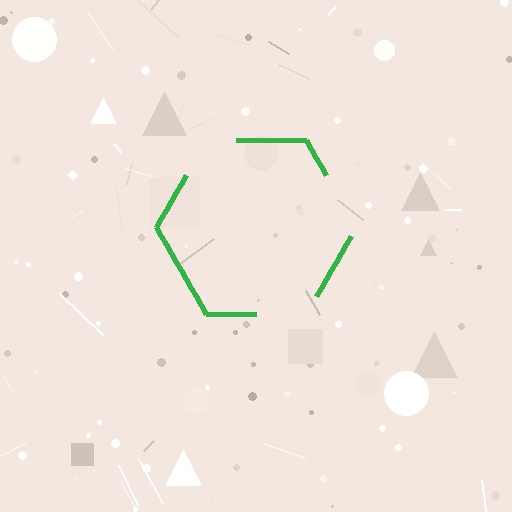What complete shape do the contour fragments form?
The contour fragments form a hexagon.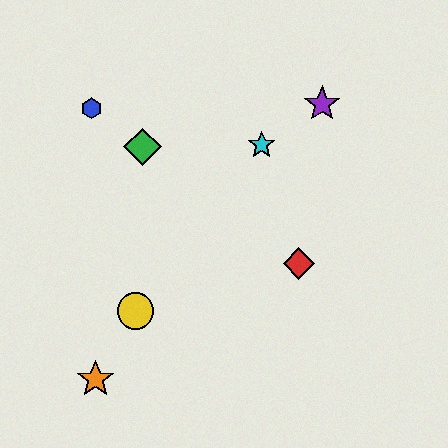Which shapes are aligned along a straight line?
The red diamond, the blue hexagon, the green diamond are aligned along a straight line.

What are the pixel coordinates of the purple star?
The purple star is at (322, 104).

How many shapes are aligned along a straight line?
3 shapes (the red diamond, the blue hexagon, the green diamond) are aligned along a straight line.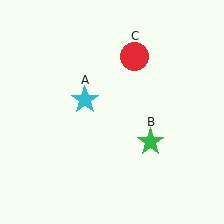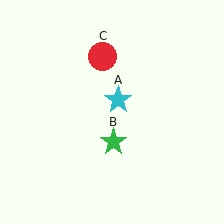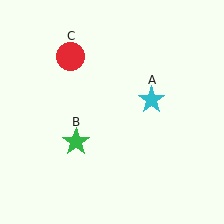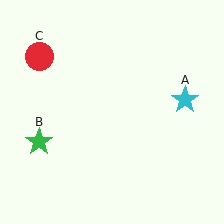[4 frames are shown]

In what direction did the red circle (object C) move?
The red circle (object C) moved left.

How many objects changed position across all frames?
3 objects changed position: cyan star (object A), green star (object B), red circle (object C).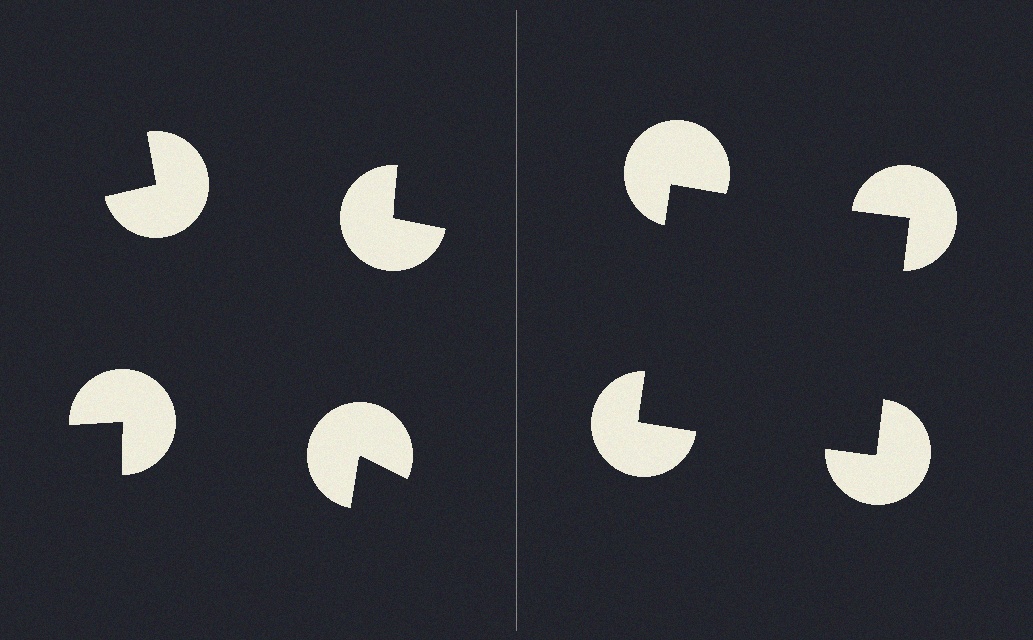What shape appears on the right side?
An illusory square.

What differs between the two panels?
The pac-man discs are positioned identically on both sides; only the wedge orientations differ. On the right they align to a square; on the left they are misaligned.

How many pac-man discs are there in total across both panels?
8 — 4 on each side.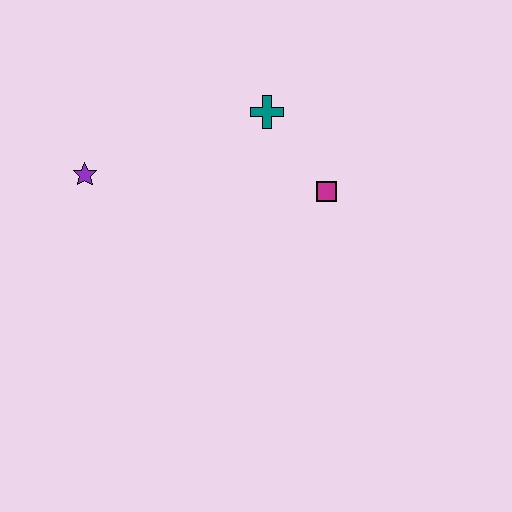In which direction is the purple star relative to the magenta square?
The purple star is to the left of the magenta square.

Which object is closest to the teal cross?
The magenta square is closest to the teal cross.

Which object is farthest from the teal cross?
The purple star is farthest from the teal cross.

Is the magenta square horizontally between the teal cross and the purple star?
No